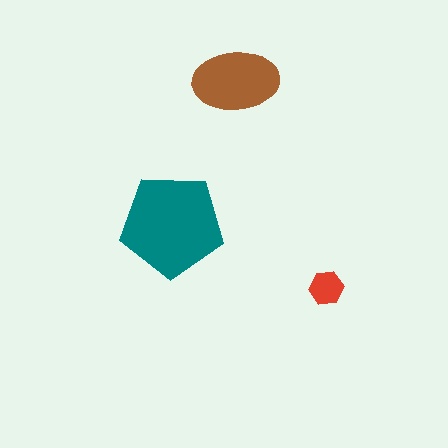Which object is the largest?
The teal pentagon.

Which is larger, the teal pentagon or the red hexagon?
The teal pentagon.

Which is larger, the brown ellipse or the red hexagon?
The brown ellipse.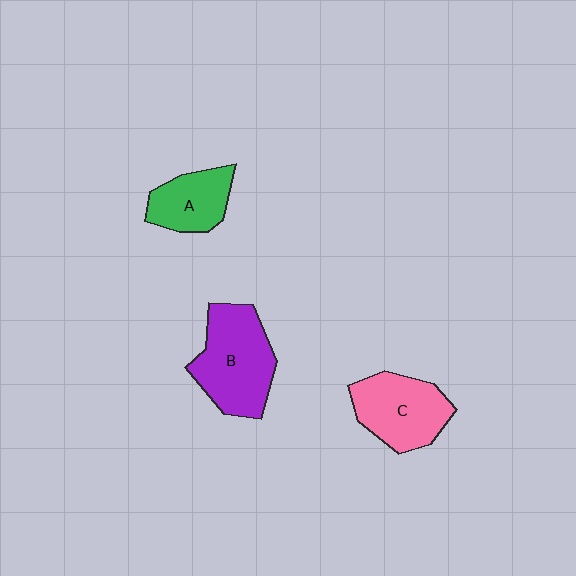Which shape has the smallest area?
Shape A (green).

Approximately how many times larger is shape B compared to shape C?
Approximately 1.2 times.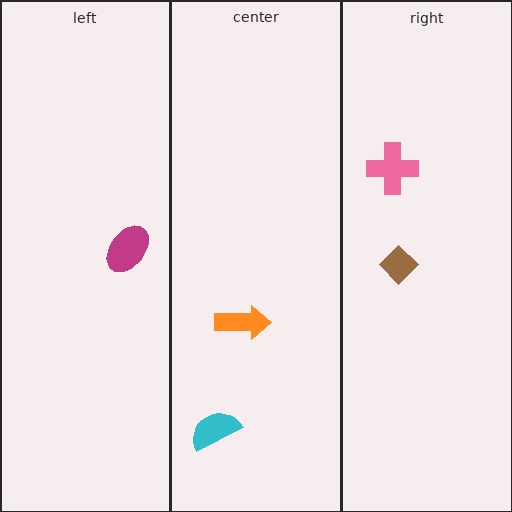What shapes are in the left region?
The magenta ellipse.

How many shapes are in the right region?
2.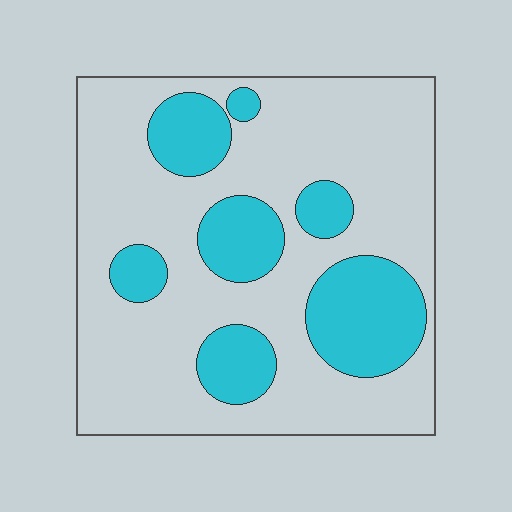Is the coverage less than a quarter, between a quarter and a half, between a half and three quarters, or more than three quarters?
Between a quarter and a half.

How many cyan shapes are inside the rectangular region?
7.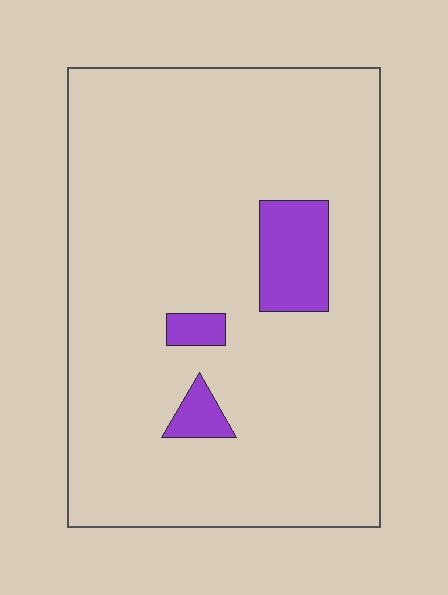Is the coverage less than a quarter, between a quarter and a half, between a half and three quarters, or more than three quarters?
Less than a quarter.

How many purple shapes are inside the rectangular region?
3.